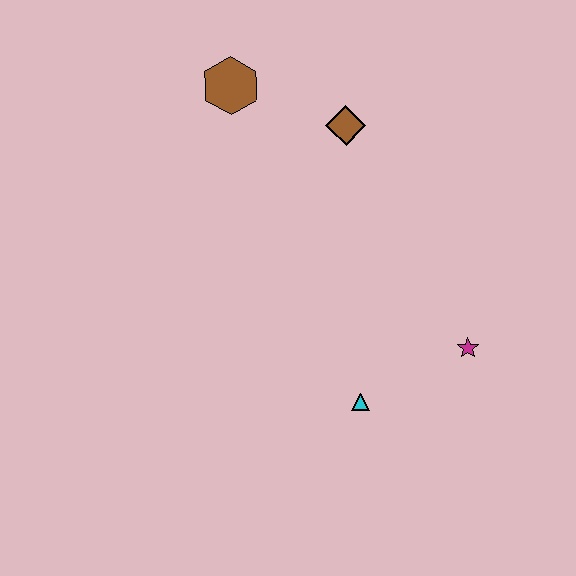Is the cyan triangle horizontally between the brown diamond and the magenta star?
Yes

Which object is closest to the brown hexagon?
The brown diamond is closest to the brown hexagon.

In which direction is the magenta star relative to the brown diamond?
The magenta star is below the brown diamond.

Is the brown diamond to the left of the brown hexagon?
No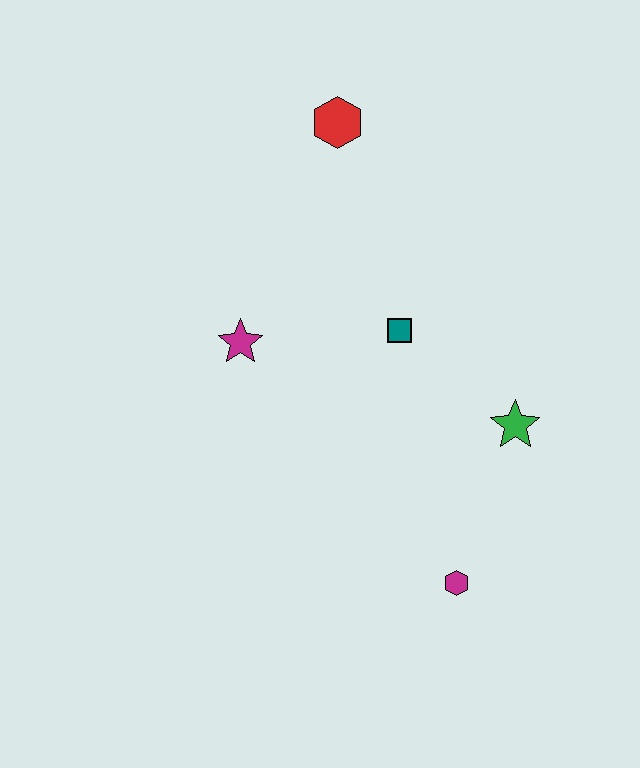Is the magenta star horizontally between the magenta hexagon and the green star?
No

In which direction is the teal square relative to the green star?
The teal square is to the left of the green star.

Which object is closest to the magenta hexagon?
The green star is closest to the magenta hexagon.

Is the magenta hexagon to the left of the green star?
Yes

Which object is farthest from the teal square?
The magenta hexagon is farthest from the teal square.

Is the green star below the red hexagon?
Yes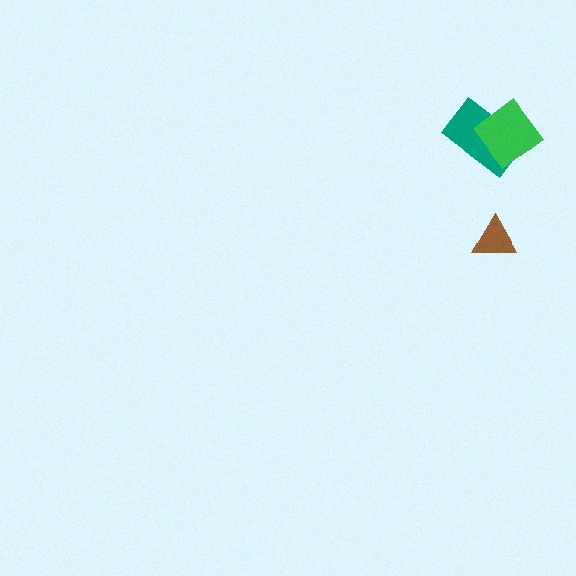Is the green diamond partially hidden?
No, no other shape covers it.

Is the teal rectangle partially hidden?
Yes, it is partially covered by another shape.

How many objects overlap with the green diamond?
1 object overlaps with the green diamond.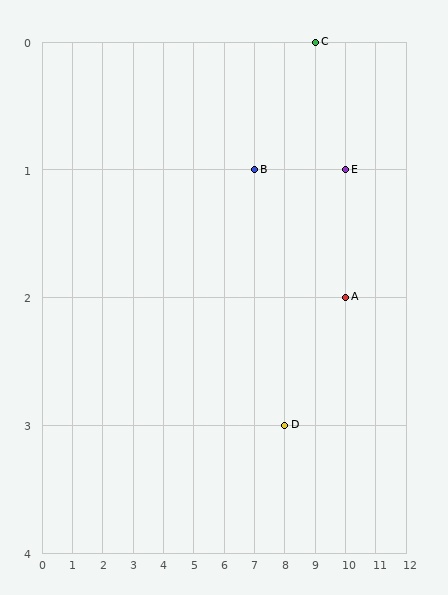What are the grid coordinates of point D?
Point D is at grid coordinates (8, 3).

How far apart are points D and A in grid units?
Points D and A are 2 columns and 1 row apart (about 2.2 grid units diagonally).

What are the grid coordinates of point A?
Point A is at grid coordinates (10, 2).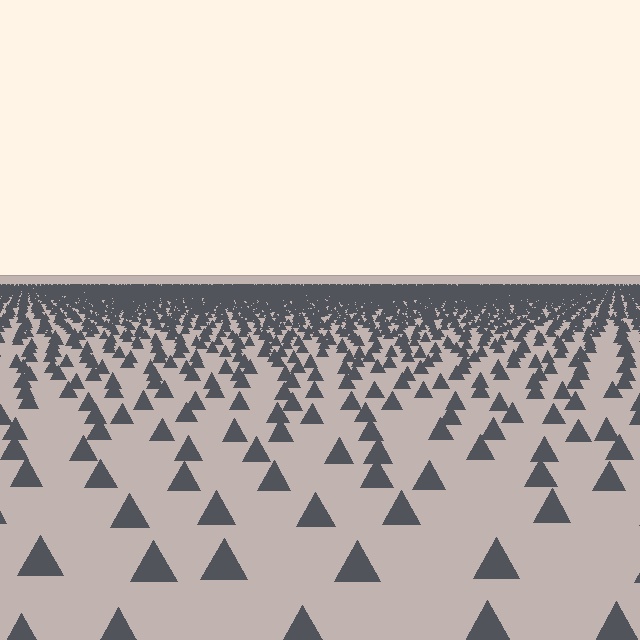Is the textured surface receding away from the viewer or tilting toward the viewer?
The surface is receding away from the viewer. Texture elements get smaller and denser toward the top.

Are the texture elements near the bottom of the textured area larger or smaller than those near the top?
Larger. Near the bottom, elements are closer to the viewer and appear at a bigger on-screen size.